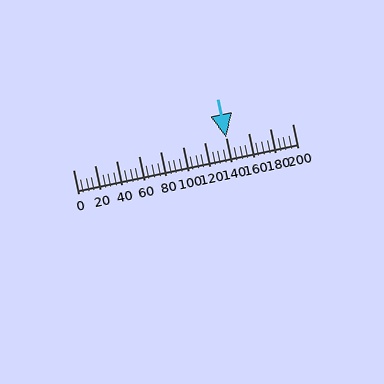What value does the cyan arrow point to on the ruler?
The cyan arrow points to approximately 140.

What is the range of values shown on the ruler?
The ruler shows values from 0 to 200.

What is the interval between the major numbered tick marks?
The major tick marks are spaced 20 units apart.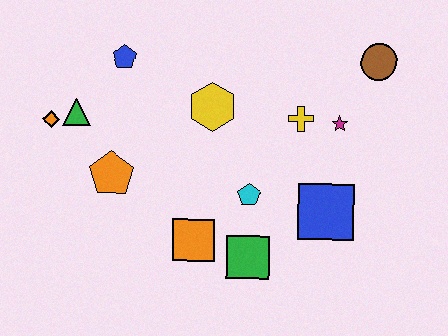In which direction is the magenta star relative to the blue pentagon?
The magenta star is to the right of the blue pentagon.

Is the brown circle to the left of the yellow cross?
No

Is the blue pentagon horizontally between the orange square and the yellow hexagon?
No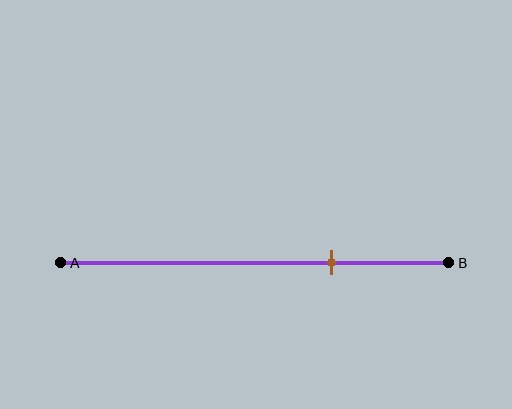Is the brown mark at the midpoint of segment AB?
No, the mark is at about 70% from A, not at the 50% midpoint.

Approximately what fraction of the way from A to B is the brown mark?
The brown mark is approximately 70% of the way from A to B.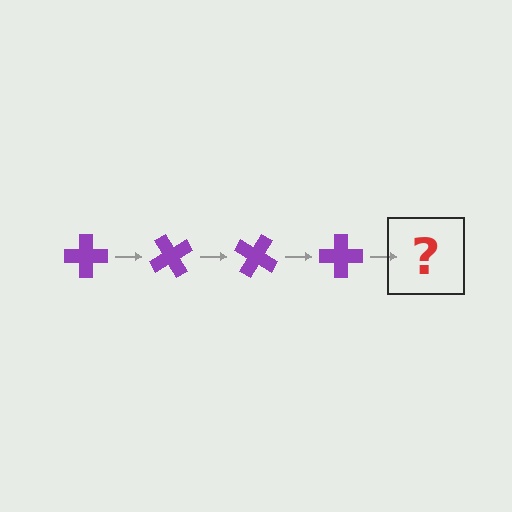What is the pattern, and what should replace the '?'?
The pattern is that the cross rotates 60 degrees each step. The '?' should be a purple cross rotated 240 degrees.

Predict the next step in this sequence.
The next step is a purple cross rotated 240 degrees.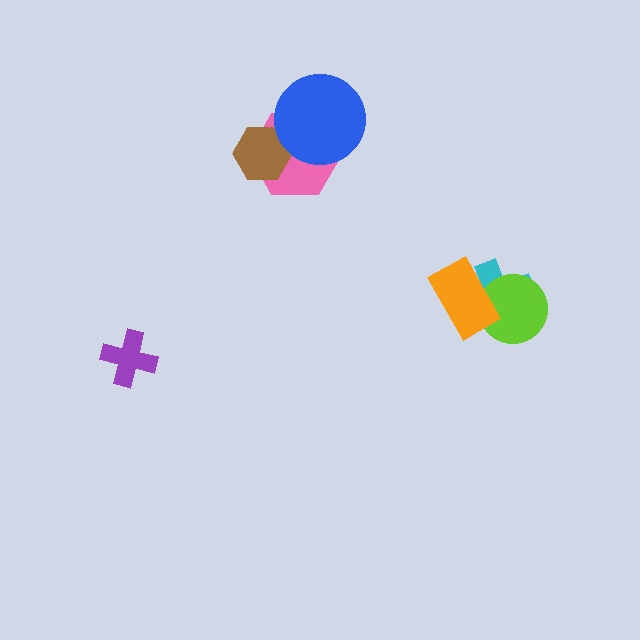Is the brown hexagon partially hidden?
Yes, it is partially covered by another shape.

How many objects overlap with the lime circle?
2 objects overlap with the lime circle.